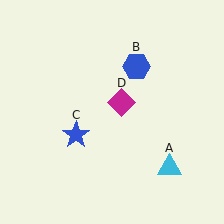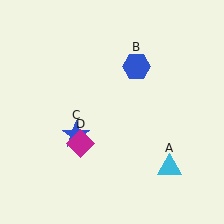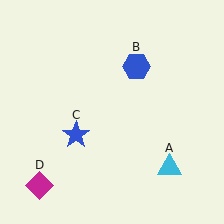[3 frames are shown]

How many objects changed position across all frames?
1 object changed position: magenta diamond (object D).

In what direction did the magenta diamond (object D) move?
The magenta diamond (object D) moved down and to the left.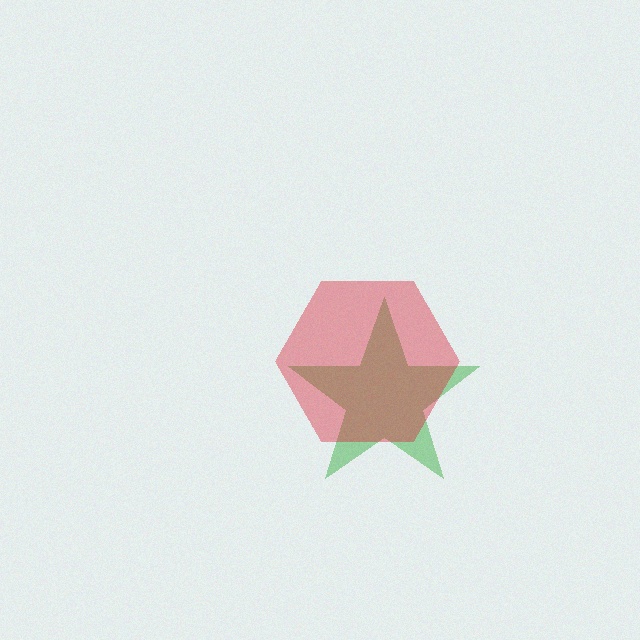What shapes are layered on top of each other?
The layered shapes are: a green star, a red hexagon.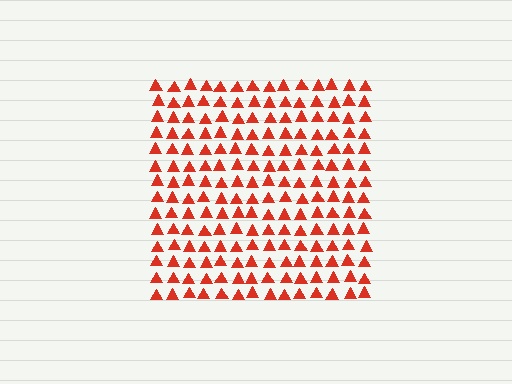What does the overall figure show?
The overall figure shows a square.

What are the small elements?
The small elements are triangles.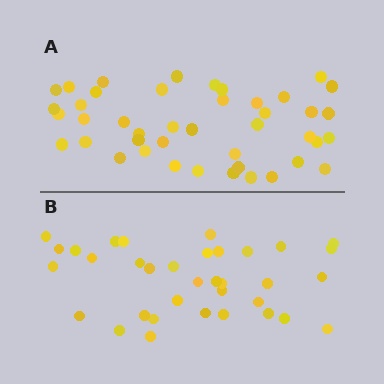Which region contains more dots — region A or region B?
Region A (the top region) has more dots.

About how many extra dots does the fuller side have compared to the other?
Region A has roughly 8 or so more dots than region B.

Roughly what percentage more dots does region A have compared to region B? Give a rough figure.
About 25% more.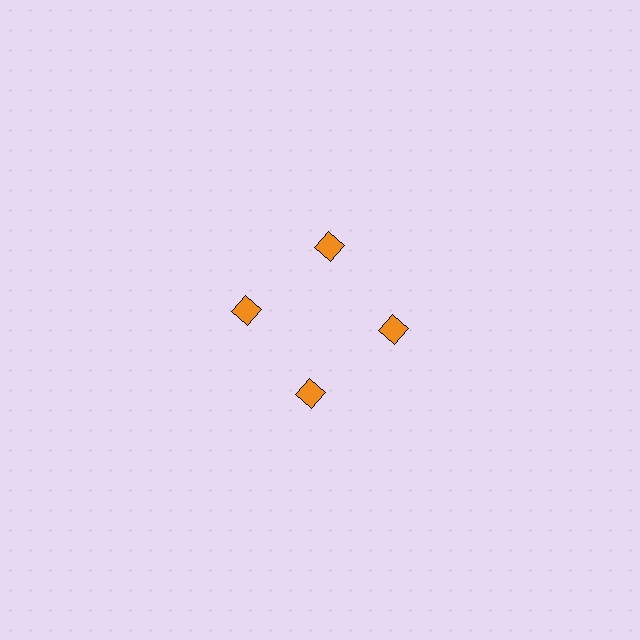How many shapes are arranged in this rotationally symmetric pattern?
There are 4 shapes, arranged in 4 groups of 1.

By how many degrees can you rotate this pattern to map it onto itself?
The pattern maps onto itself every 90 degrees of rotation.